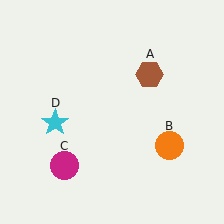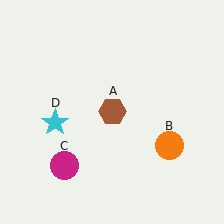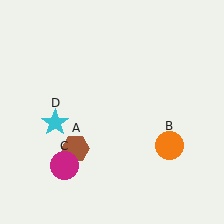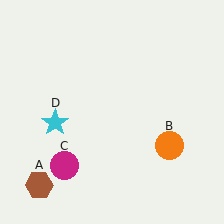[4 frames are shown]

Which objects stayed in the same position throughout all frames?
Orange circle (object B) and magenta circle (object C) and cyan star (object D) remained stationary.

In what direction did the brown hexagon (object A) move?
The brown hexagon (object A) moved down and to the left.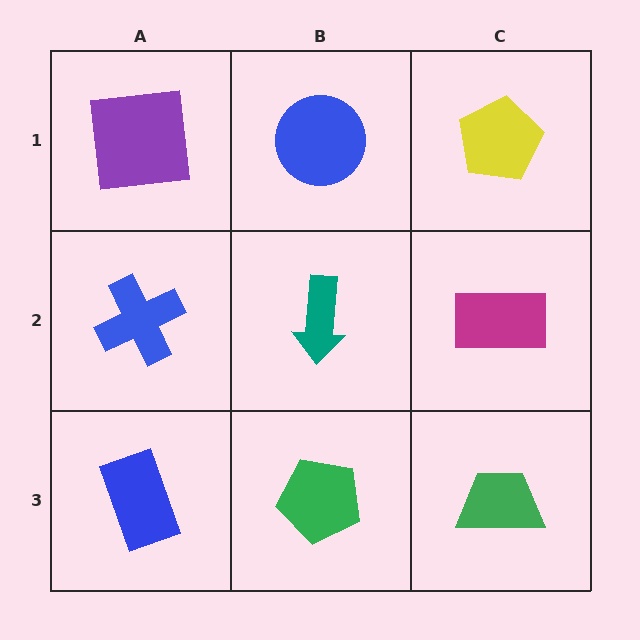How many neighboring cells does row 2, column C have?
3.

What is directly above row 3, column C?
A magenta rectangle.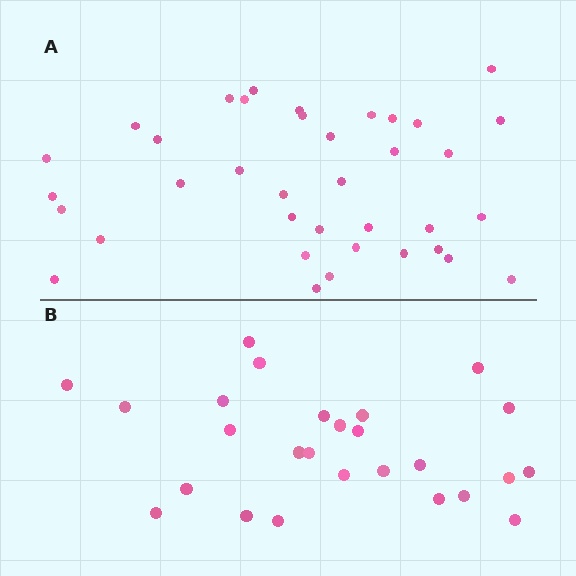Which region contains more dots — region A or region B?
Region A (the top region) has more dots.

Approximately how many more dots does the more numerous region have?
Region A has roughly 12 or so more dots than region B.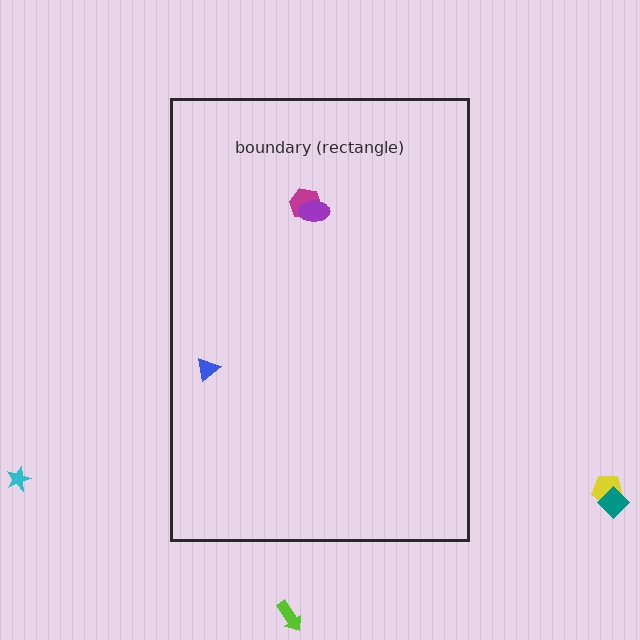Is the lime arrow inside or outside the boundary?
Outside.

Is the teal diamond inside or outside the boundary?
Outside.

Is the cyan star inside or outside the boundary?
Outside.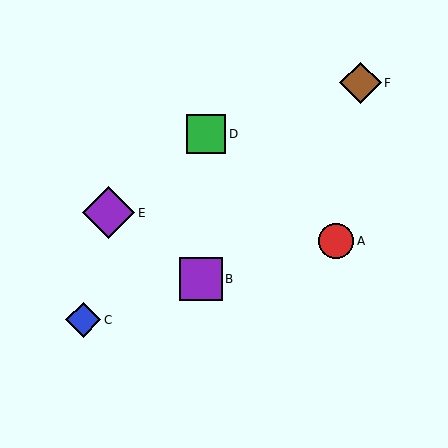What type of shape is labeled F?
Shape F is a brown diamond.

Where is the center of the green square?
The center of the green square is at (206, 134).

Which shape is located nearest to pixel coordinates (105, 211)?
The purple diamond (labeled E) at (109, 213) is nearest to that location.